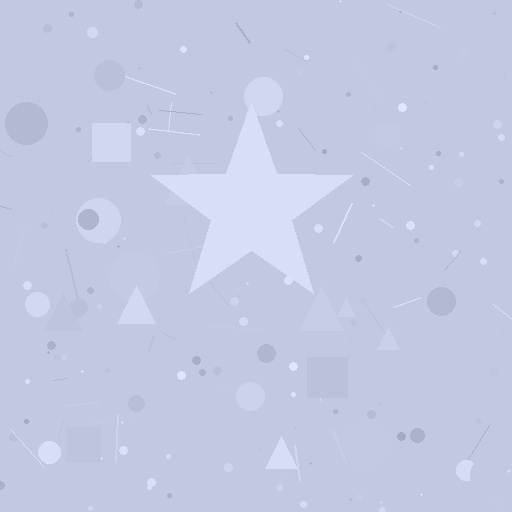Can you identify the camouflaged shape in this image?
The camouflaged shape is a star.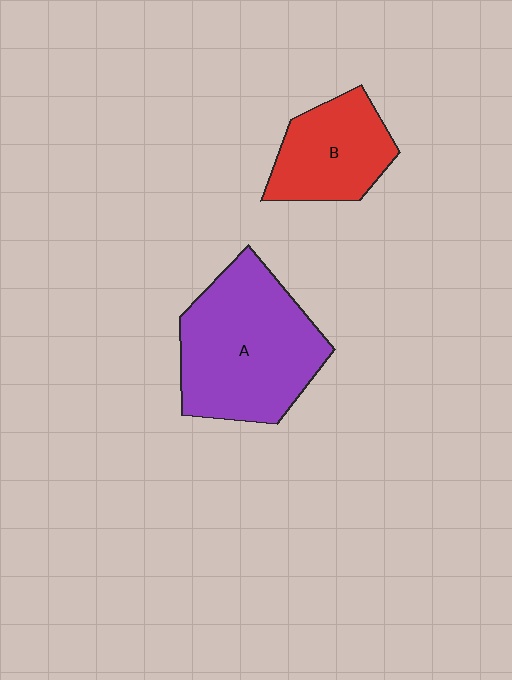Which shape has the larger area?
Shape A (purple).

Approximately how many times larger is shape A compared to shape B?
Approximately 1.7 times.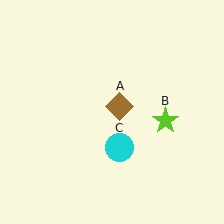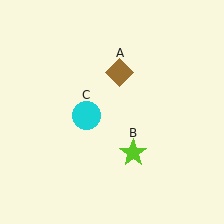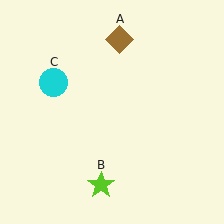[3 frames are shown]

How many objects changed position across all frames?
3 objects changed position: brown diamond (object A), lime star (object B), cyan circle (object C).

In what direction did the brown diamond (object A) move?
The brown diamond (object A) moved up.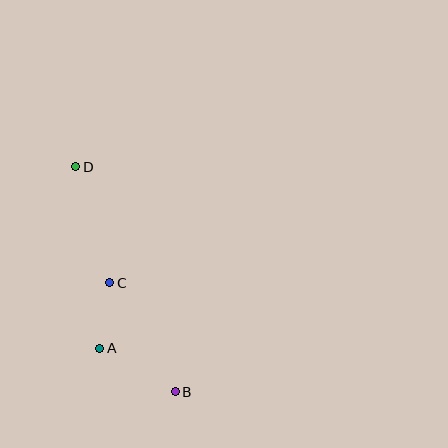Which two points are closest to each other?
Points A and C are closest to each other.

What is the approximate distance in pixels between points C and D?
The distance between C and D is approximately 121 pixels.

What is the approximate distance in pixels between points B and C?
The distance between B and C is approximately 127 pixels.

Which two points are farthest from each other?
Points B and D are farthest from each other.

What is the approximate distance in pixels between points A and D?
The distance between A and D is approximately 183 pixels.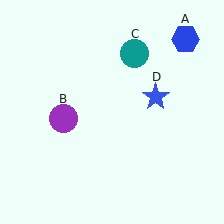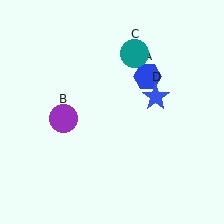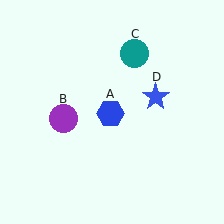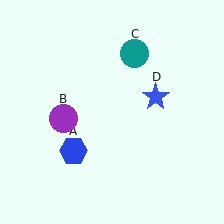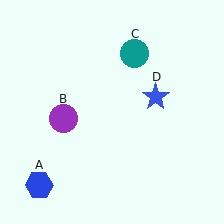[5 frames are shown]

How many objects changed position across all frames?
1 object changed position: blue hexagon (object A).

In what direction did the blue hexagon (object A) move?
The blue hexagon (object A) moved down and to the left.